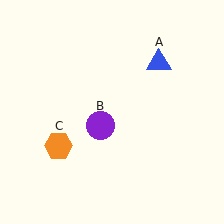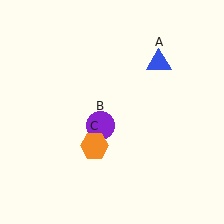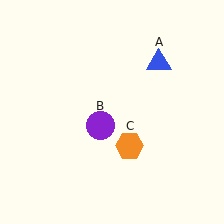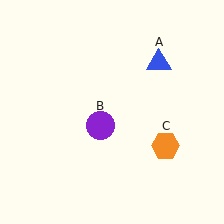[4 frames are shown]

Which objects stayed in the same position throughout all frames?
Blue triangle (object A) and purple circle (object B) remained stationary.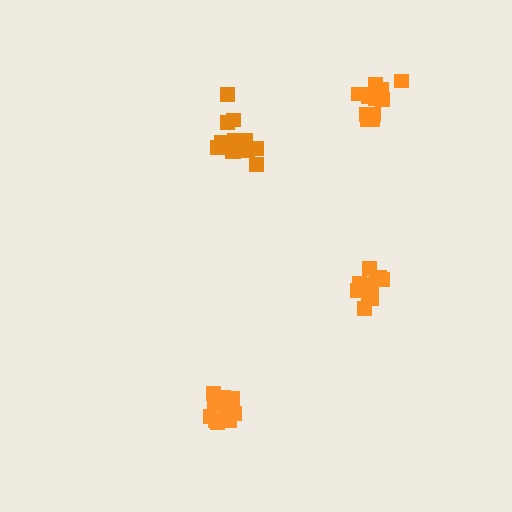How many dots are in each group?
Group 1: 14 dots, Group 2: 17 dots, Group 3: 12 dots, Group 4: 15 dots (58 total).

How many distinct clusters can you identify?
There are 4 distinct clusters.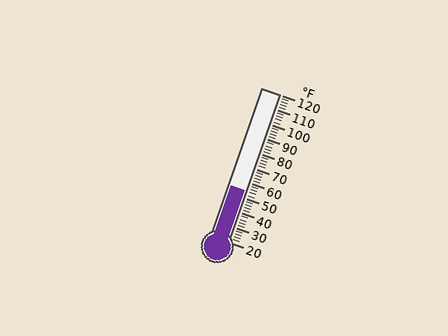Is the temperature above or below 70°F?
The temperature is below 70°F.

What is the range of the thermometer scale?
The thermometer scale ranges from 20°F to 120°F.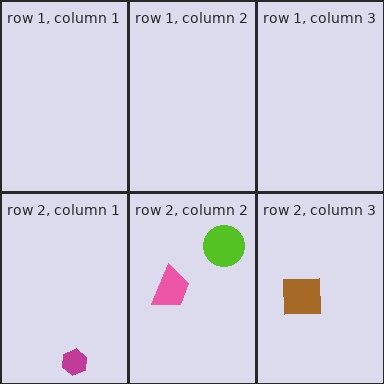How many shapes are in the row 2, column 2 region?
2.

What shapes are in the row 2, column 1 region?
The magenta hexagon.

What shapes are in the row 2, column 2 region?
The lime circle, the pink trapezoid.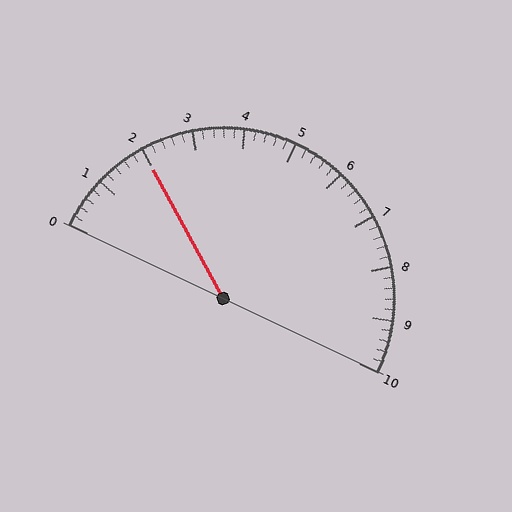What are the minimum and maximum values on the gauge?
The gauge ranges from 0 to 10.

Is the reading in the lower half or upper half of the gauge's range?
The reading is in the lower half of the range (0 to 10).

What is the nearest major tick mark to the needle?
The nearest major tick mark is 2.